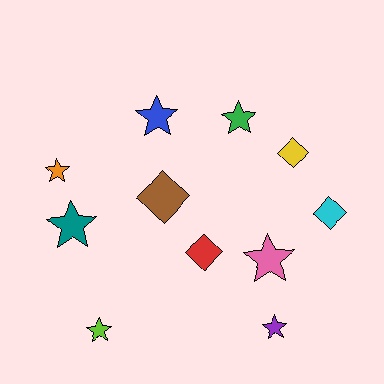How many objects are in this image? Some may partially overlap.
There are 11 objects.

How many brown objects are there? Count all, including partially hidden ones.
There is 1 brown object.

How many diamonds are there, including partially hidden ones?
There are 4 diamonds.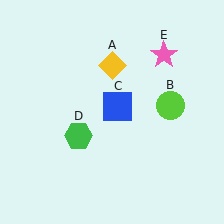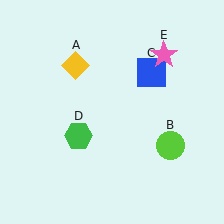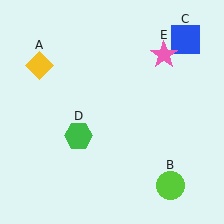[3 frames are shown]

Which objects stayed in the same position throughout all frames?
Green hexagon (object D) and pink star (object E) remained stationary.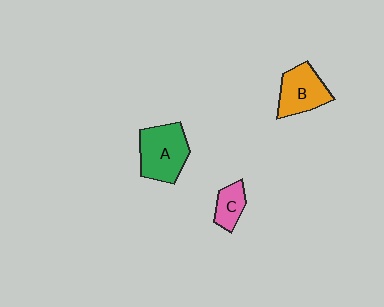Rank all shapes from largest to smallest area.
From largest to smallest: A (green), B (orange), C (pink).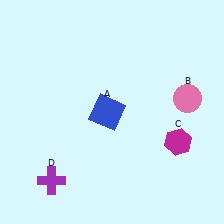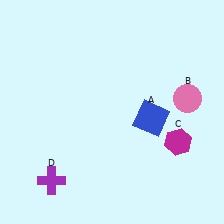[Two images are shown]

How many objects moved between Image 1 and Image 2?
1 object moved between the two images.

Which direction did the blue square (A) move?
The blue square (A) moved right.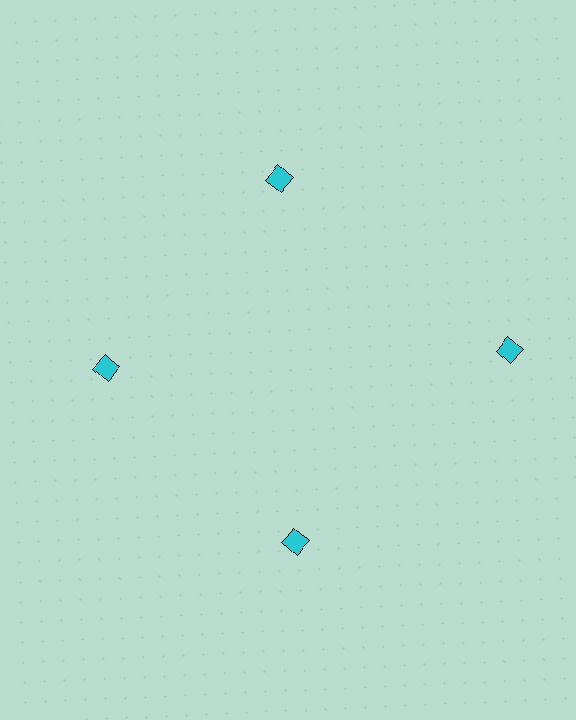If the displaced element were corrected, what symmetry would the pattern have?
It would have 4-fold rotational symmetry — the pattern would map onto itself every 90 degrees.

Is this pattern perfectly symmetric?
No. The 4 cyan diamonds are arranged in a ring, but one element near the 3 o'clock position is pushed outward from the center, breaking the 4-fold rotational symmetry.